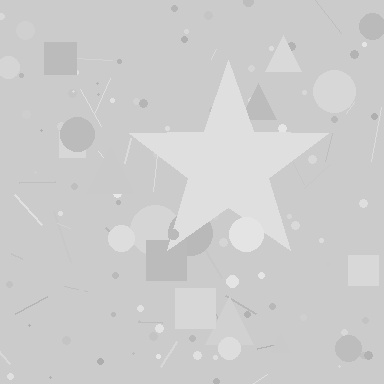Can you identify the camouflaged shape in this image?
The camouflaged shape is a star.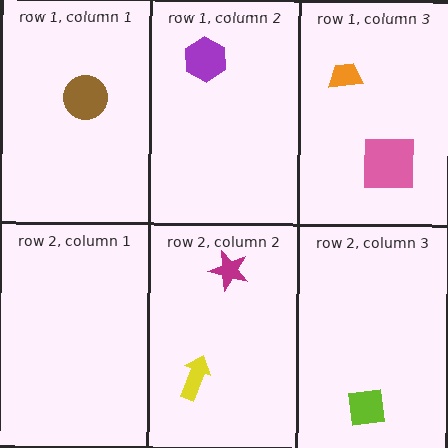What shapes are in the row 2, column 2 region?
The yellow arrow, the magenta star.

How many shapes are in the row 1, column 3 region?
2.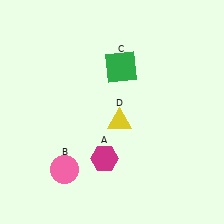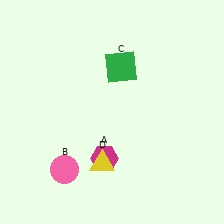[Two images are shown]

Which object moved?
The yellow triangle (D) moved down.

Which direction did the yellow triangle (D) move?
The yellow triangle (D) moved down.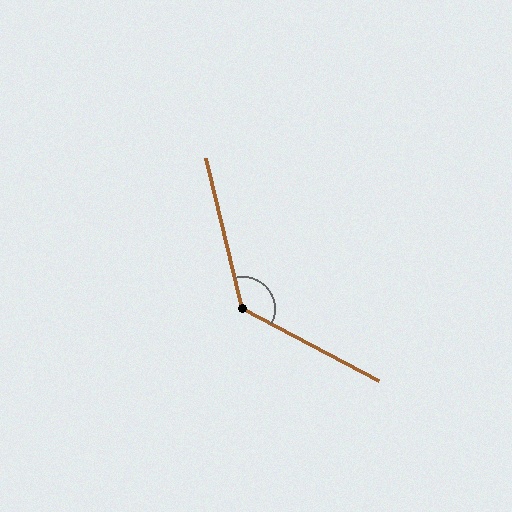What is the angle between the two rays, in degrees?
Approximately 132 degrees.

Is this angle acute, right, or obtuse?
It is obtuse.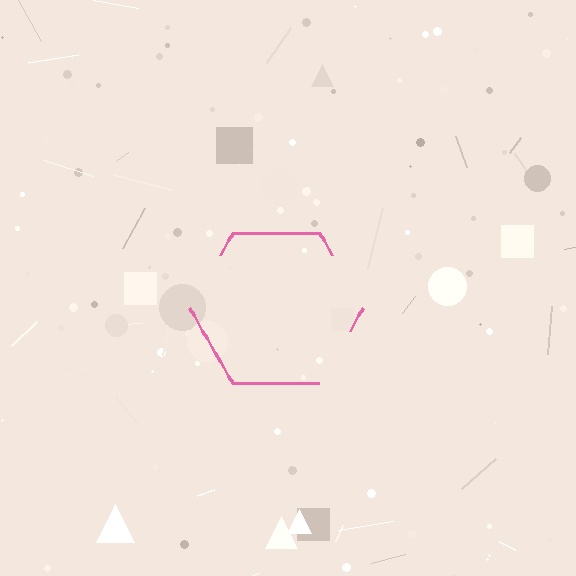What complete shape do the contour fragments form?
The contour fragments form a hexagon.